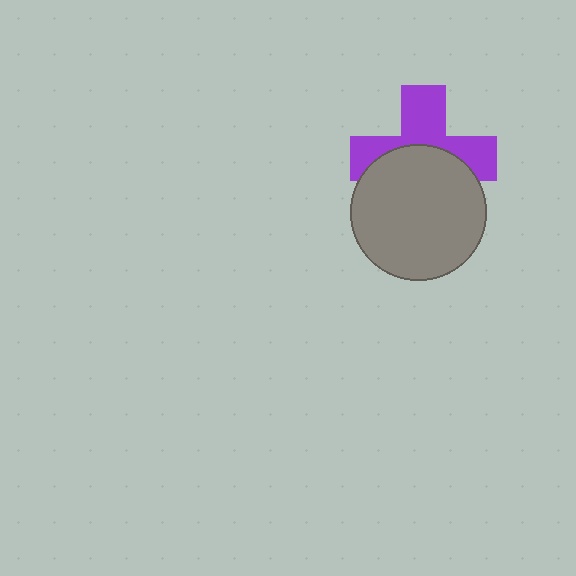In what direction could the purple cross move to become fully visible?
The purple cross could move up. That would shift it out from behind the gray circle entirely.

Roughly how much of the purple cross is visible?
About half of it is visible (roughly 51%).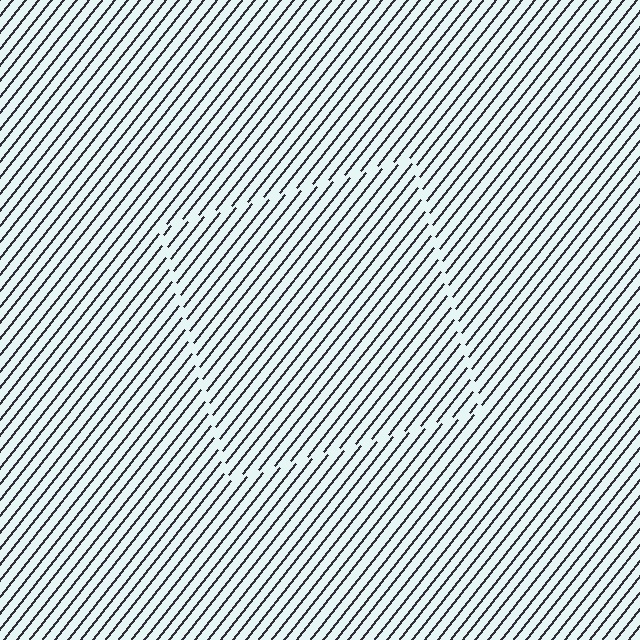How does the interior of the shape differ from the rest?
The interior of the shape contains the same grating, shifted by half a period — the contour is defined by the phase discontinuity where line-ends from the inner and outer gratings abut.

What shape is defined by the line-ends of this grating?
An illusory square. The interior of the shape contains the same grating, shifted by half a period — the contour is defined by the phase discontinuity where line-ends from the inner and outer gratings abut.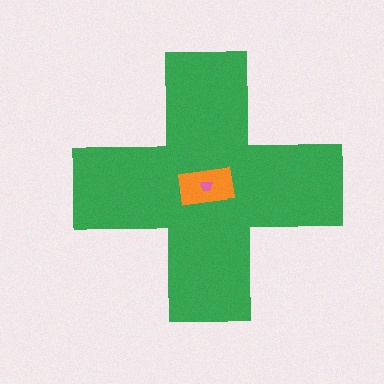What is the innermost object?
The pink trapezoid.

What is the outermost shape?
The green cross.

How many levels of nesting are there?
3.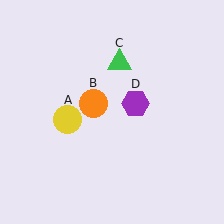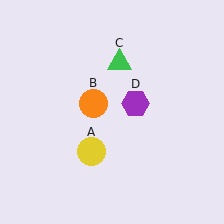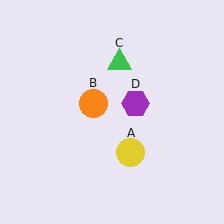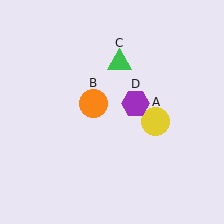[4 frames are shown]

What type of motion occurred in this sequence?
The yellow circle (object A) rotated counterclockwise around the center of the scene.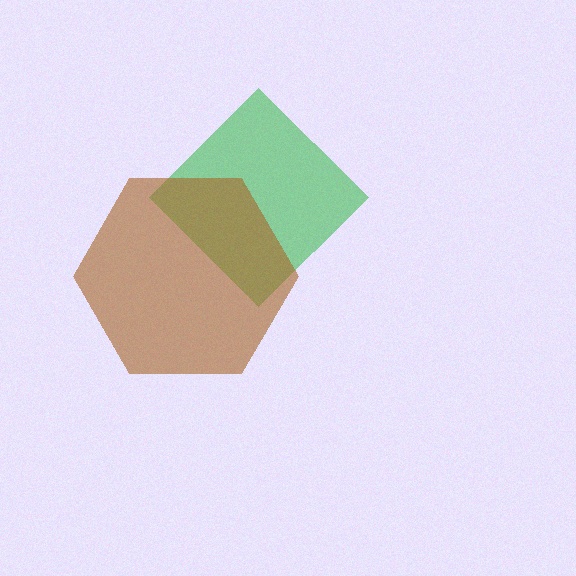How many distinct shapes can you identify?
There are 2 distinct shapes: a green diamond, a brown hexagon.